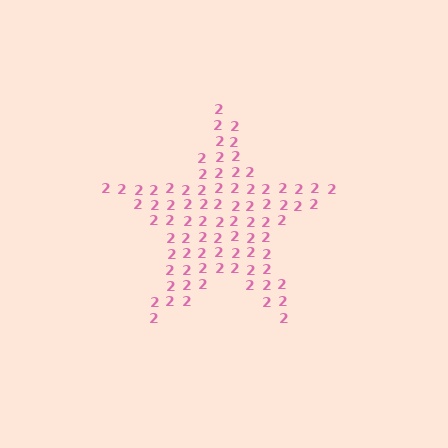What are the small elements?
The small elements are digit 2's.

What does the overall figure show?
The overall figure shows a star.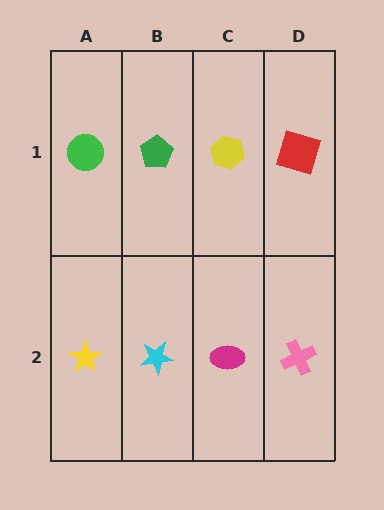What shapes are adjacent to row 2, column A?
A green circle (row 1, column A), a cyan star (row 2, column B).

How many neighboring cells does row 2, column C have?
3.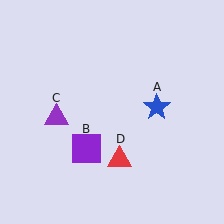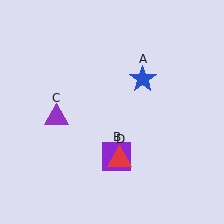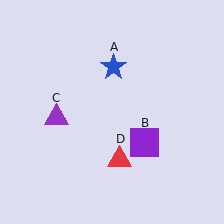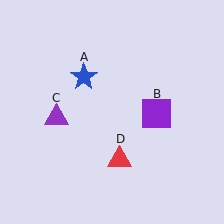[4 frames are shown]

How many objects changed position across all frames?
2 objects changed position: blue star (object A), purple square (object B).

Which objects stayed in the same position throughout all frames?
Purple triangle (object C) and red triangle (object D) remained stationary.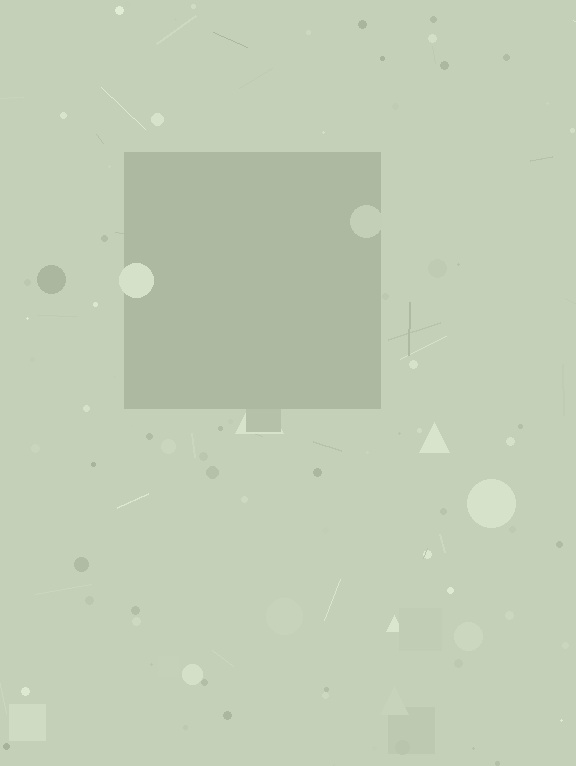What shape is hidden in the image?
A square is hidden in the image.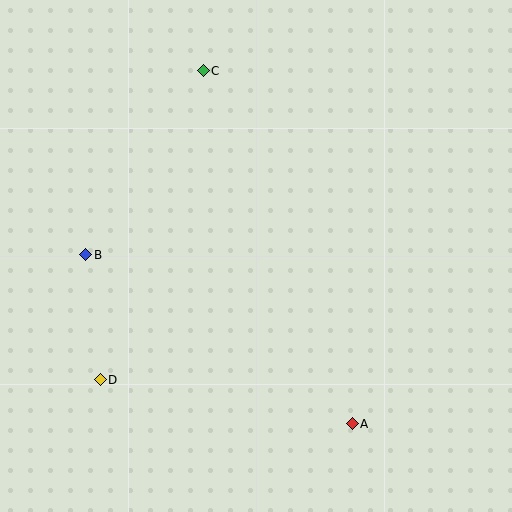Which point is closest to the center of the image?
Point B at (86, 255) is closest to the center.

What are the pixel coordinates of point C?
Point C is at (203, 71).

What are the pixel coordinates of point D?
Point D is at (100, 380).